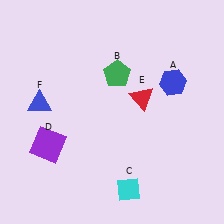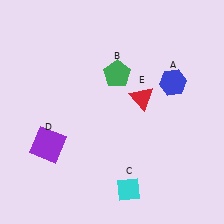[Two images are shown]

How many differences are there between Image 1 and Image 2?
There is 1 difference between the two images.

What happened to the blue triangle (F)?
The blue triangle (F) was removed in Image 2. It was in the top-left area of Image 1.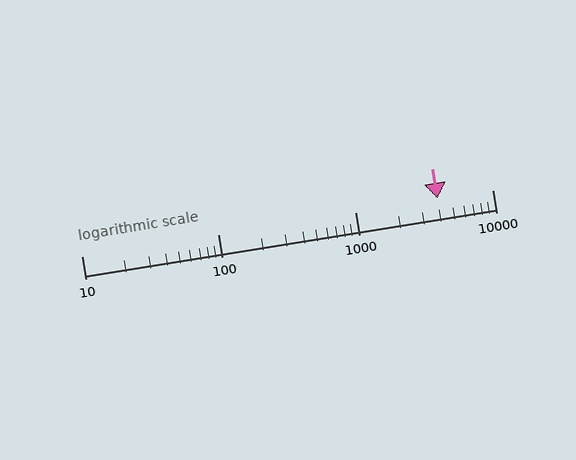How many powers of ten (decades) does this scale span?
The scale spans 3 decades, from 10 to 10000.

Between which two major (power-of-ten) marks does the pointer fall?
The pointer is between 1000 and 10000.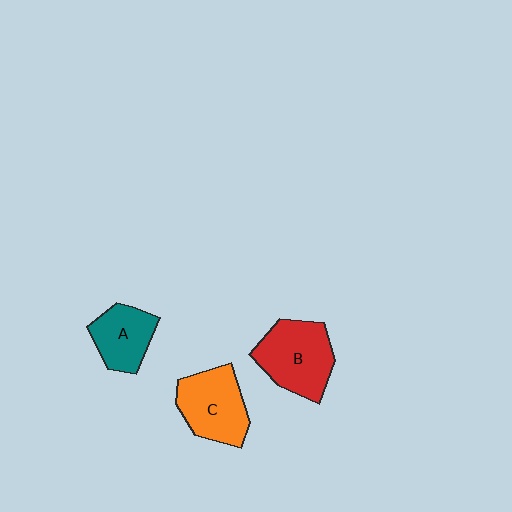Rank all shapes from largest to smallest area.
From largest to smallest: B (red), C (orange), A (teal).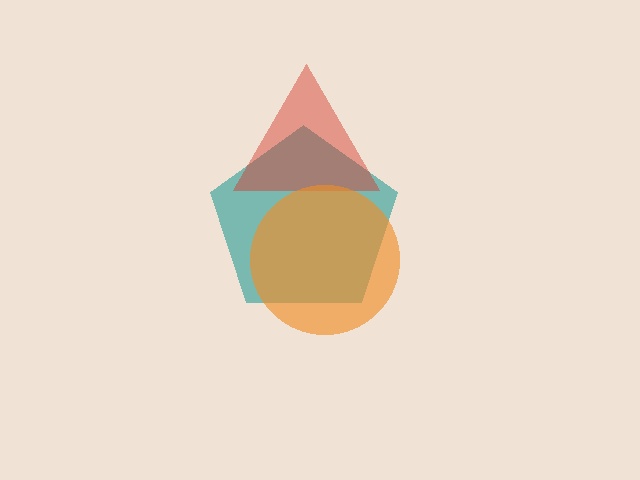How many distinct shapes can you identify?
There are 3 distinct shapes: a teal pentagon, a red triangle, an orange circle.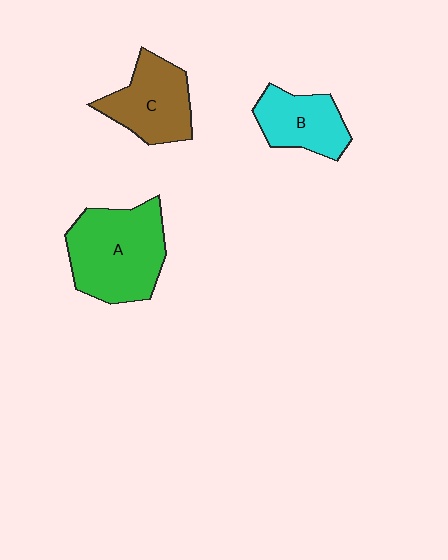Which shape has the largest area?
Shape A (green).